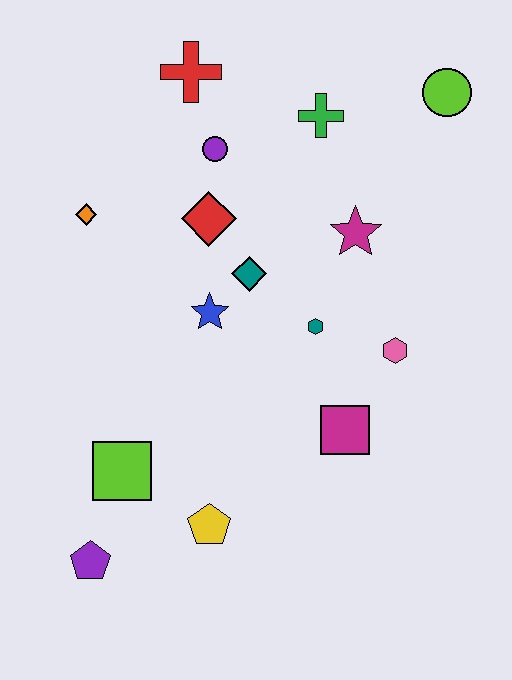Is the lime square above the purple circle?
No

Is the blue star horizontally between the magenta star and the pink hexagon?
No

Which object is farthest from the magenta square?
The red cross is farthest from the magenta square.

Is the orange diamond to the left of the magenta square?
Yes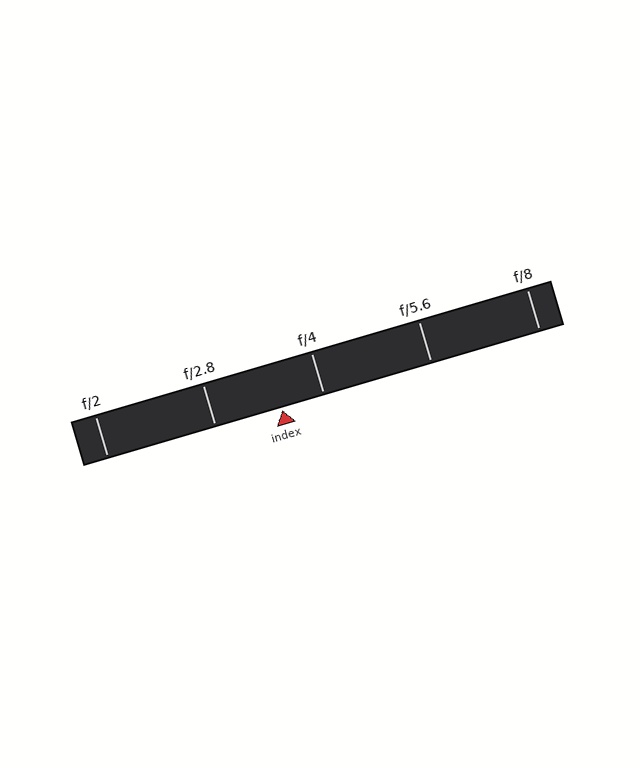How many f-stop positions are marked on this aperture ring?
There are 5 f-stop positions marked.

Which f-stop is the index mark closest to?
The index mark is closest to f/4.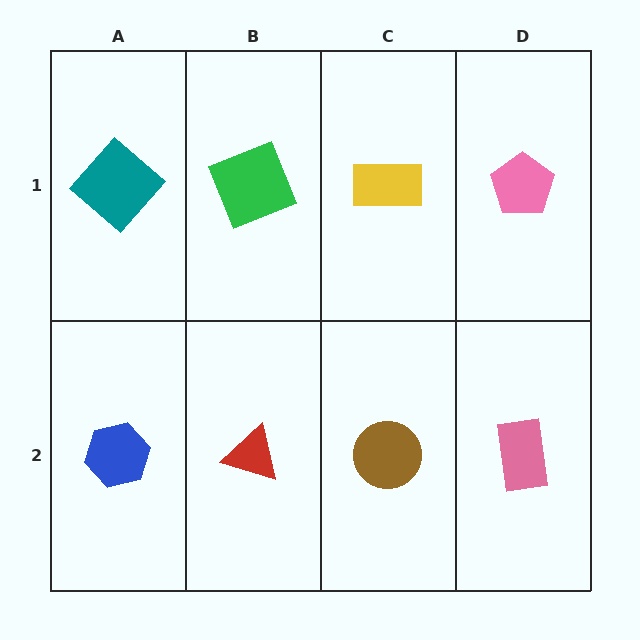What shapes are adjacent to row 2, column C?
A yellow rectangle (row 1, column C), a red triangle (row 2, column B), a pink rectangle (row 2, column D).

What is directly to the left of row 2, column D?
A brown circle.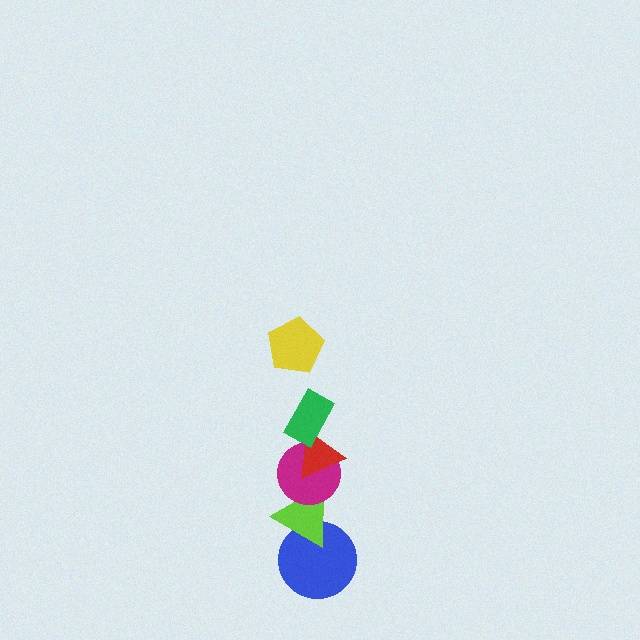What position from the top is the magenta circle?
The magenta circle is 4th from the top.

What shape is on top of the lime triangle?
The magenta circle is on top of the lime triangle.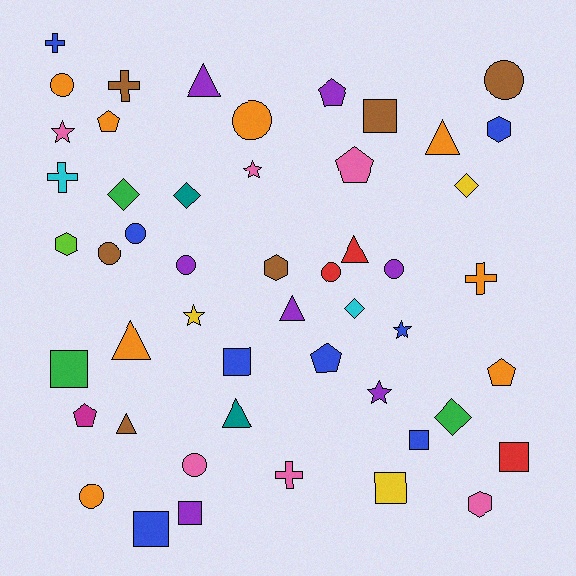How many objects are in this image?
There are 50 objects.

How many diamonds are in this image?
There are 5 diamonds.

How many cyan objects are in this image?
There are 2 cyan objects.